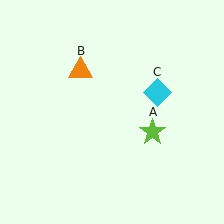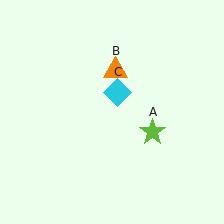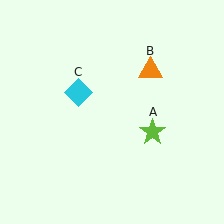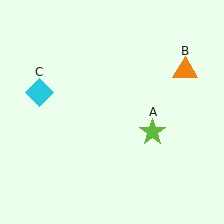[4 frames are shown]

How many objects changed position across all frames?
2 objects changed position: orange triangle (object B), cyan diamond (object C).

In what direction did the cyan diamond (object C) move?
The cyan diamond (object C) moved left.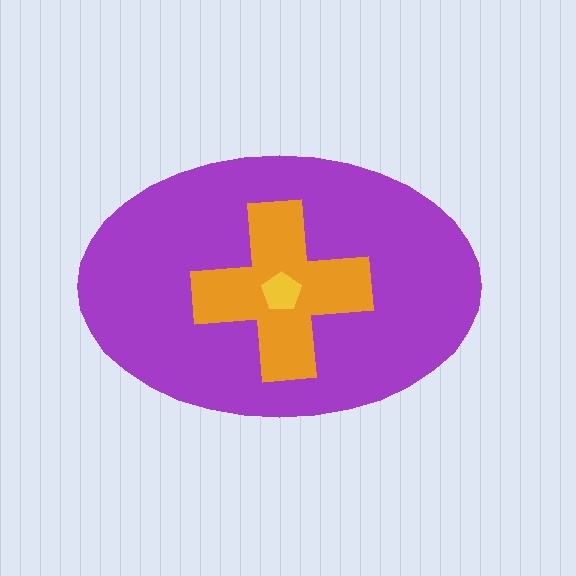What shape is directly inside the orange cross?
The yellow pentagon.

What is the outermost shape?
The purple ellipse.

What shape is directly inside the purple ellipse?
The orange cross.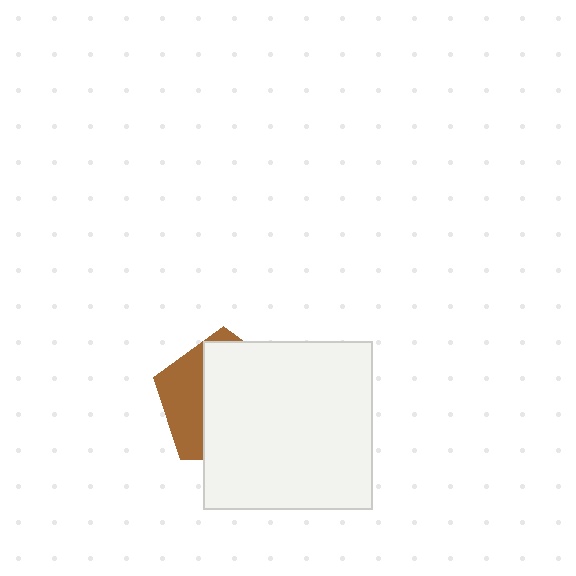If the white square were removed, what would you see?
You would see the complete brown pentagon.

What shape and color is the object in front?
The object in front is a white square.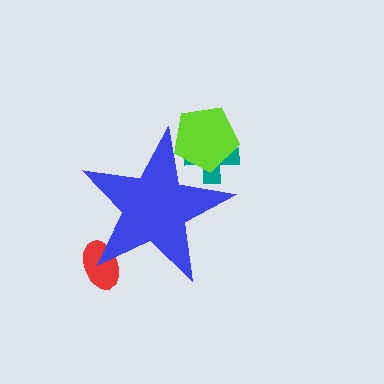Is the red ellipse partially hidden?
Yes, the red ellipse is partially hidden behind the blue star.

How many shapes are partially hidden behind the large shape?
3 shapes are partially hidden.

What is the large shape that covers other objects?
A blue star.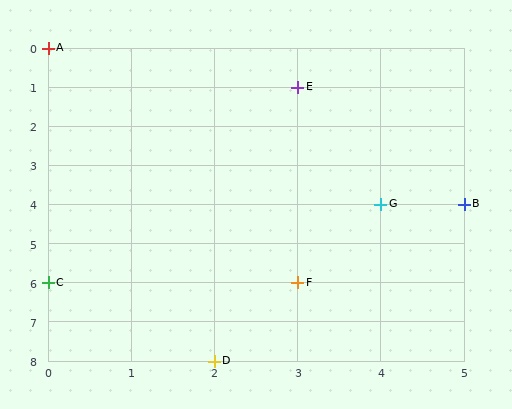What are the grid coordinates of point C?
Point C is at grid coordinates (0, 6).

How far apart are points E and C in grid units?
Points E and C are 3 columns and 5 rows apart (about 5.8 grid units diagonally).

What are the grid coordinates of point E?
Point E is at grid coordinates (3, 1).